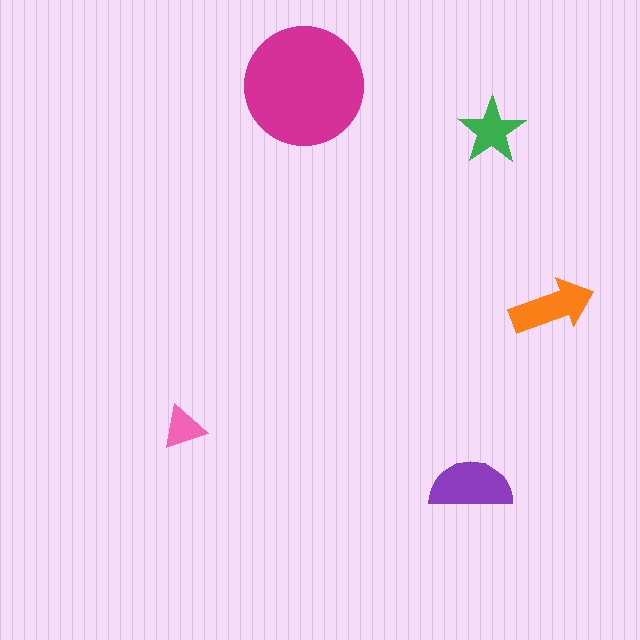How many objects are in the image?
There are 5 objects in the image.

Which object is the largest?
The magenta circle.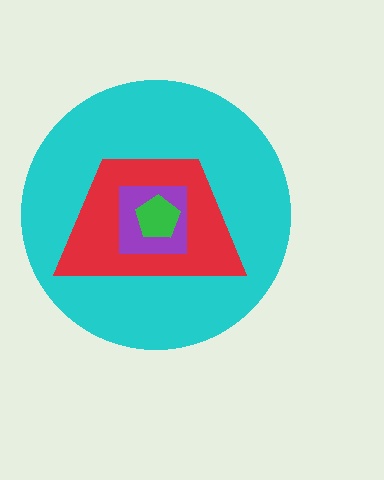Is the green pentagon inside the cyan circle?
Yes.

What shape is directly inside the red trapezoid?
The purple square.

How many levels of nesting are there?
4.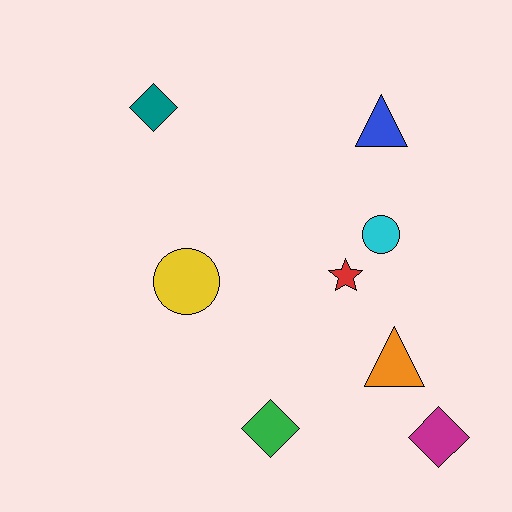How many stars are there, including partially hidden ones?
There is 1 star.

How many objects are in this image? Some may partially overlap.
There are 8 objects.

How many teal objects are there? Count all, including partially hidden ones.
There is 1 teal object.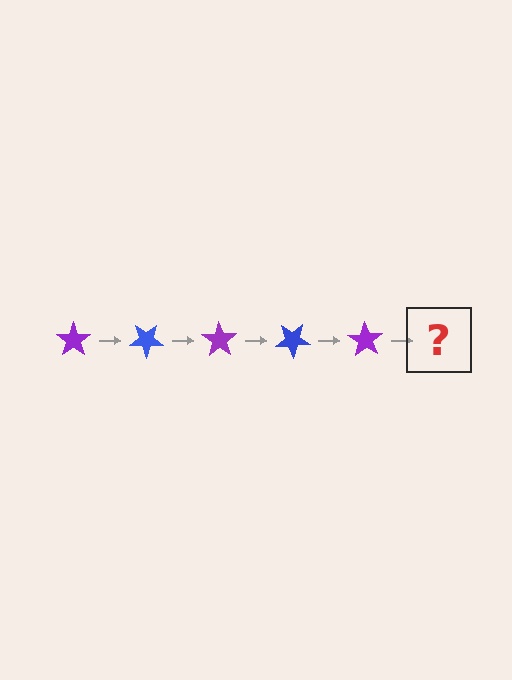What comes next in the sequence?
The next element should be a blue star, rotated 175 degrees from the start.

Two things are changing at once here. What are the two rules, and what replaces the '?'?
The two rules are that it rotates 35 degrees each step and the color cycles through purple and blue. The '?' should be a blue star, rotated 175 degrees from the start.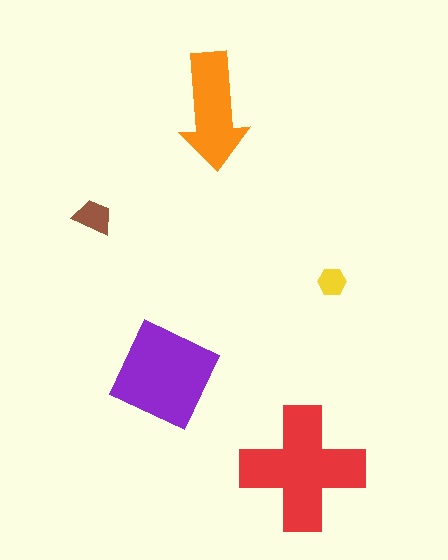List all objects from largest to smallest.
The red cross, the purple diamond, the orange arrow, the brown trapezoid, the yellow hexagon.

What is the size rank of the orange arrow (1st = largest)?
3rd.